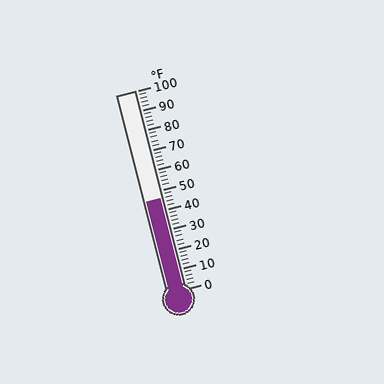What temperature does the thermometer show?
The thermometer shows approximately 46°F.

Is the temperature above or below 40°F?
The temperature is above 40°F.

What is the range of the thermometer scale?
The thermometer scale ranges from 0°F to 100°F.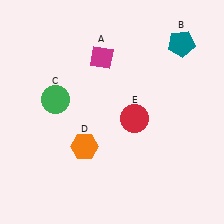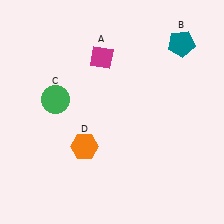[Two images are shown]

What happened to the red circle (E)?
The red circle (E) was removed in Image 2. It was in the bottom-right area of Image 1.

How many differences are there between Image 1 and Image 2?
There is 1 difference between the two images.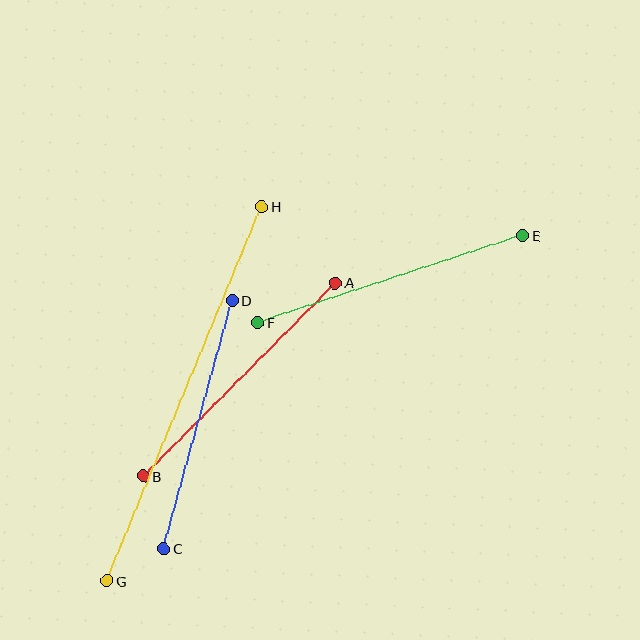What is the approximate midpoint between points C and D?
The midpoint is at approximately (198, 424) pixels.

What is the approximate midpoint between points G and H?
The midpoint is at approximately (184, 394) pixels.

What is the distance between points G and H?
The distance is approximately 405 pixels.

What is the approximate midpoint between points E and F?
The midpoint is at approximately (390, 279) pixels.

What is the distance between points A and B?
The distance is approximately 273 pixels.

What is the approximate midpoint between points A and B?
The midpoint is at approximately (239, 380) pixels.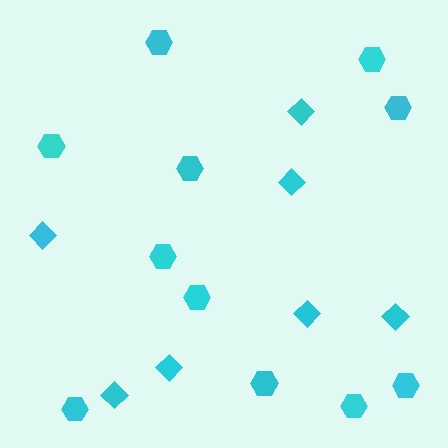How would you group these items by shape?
There are 2 groups: one group of diamonds (7) and one group of hexagons (11).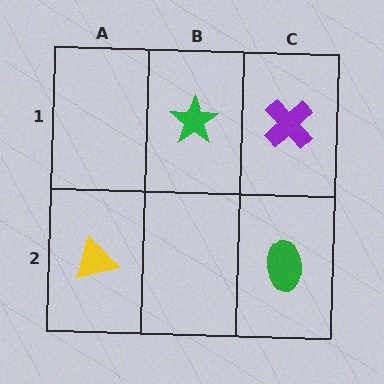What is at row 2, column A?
A yellow triangle.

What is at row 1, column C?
A purple cross.